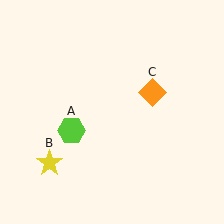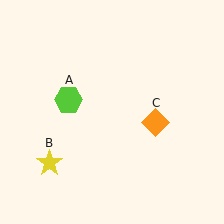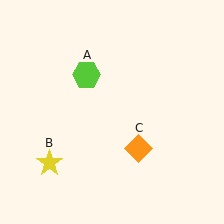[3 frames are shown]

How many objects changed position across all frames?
2 objects changed position: lime hexagon (object A), orange diamond (object C).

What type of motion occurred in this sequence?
The lime hexagon (object A), orange diamond (object C) rotated clockwise around the center of the scene.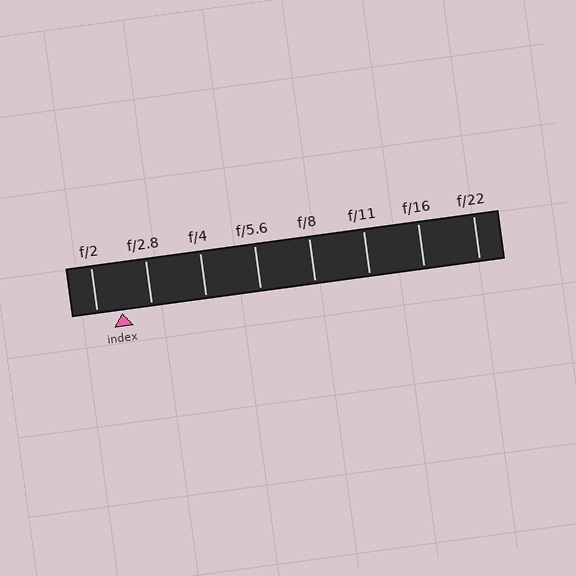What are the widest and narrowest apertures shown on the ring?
The widest aperture shown is f/2 and the narrowest is f/22.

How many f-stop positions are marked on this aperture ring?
There are 8 f-stop positions marked.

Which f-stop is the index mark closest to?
The index mark is closest to f/2.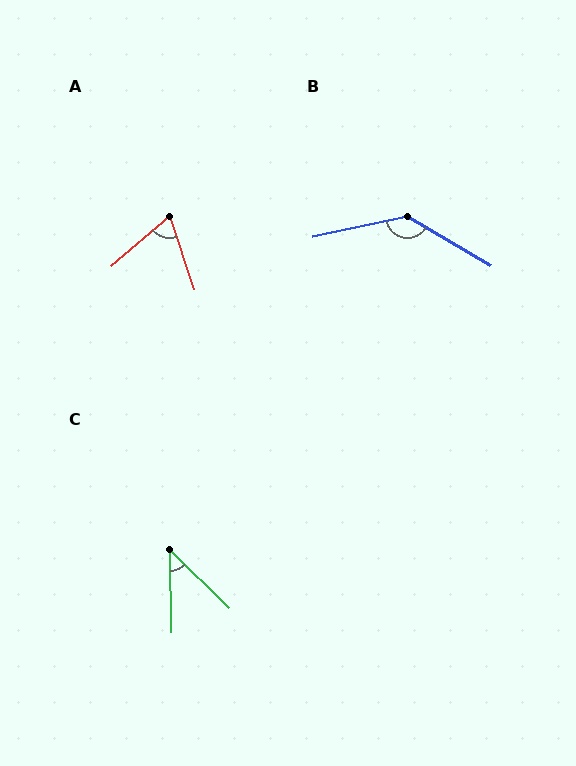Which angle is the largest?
B, at approximately 138 degrees.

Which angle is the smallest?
C, at approximately 45 degrees.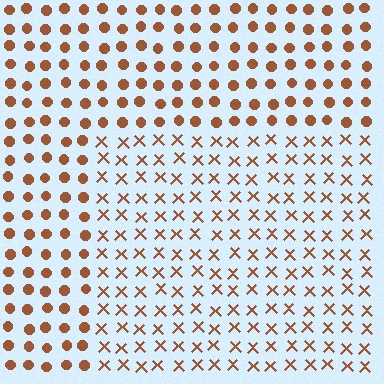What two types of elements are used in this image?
The image uses X marks inside the rectangle region and circles outside it.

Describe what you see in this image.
The image is filled with small brown elements arranged in a uniform grid. A rectangle-shaped region contains X marks, while the surrounding area contains circles. The boundary is defined purely by the change in element shape.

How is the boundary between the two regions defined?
The boundary is defined by a change in element shape: X marks inside vs. circles outside. All elements share the same color and spacing.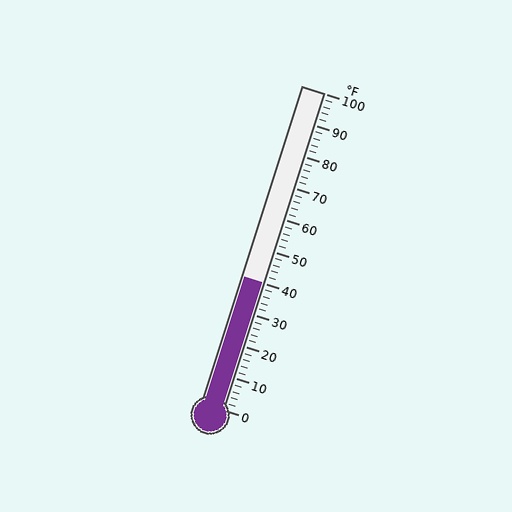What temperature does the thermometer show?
The thermometer shows approximately 40°F.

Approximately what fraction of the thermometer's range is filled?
The thermometer is filled to approximately 40% of its range.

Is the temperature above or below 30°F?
The temperature is above 30°F.